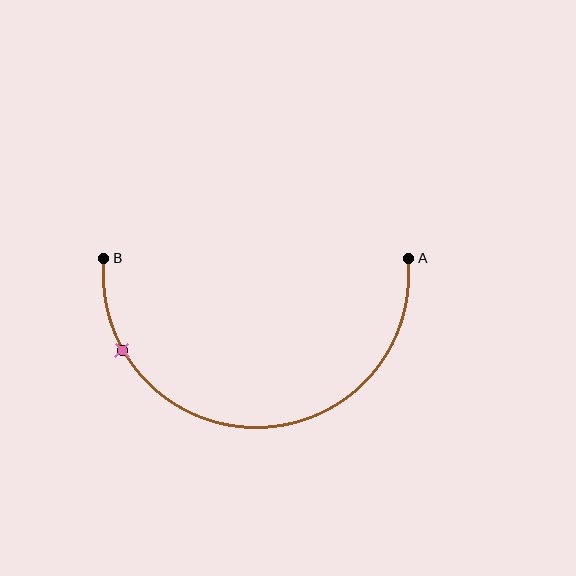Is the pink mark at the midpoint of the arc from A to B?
No. The pink mark lies on the arc but is closer to endpoint B. The arc midpoint would be at the point on the curve equidistant along the arc from both A and B.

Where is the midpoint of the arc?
The arc midpoint is the point on the curve farthest from the straight line joining A and B. It sits below that line.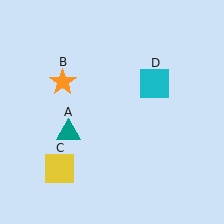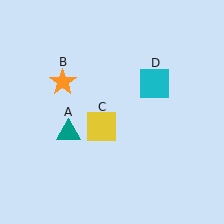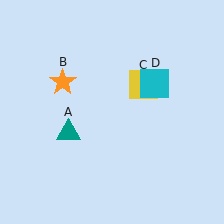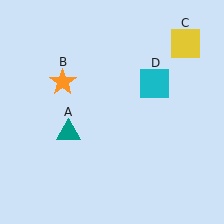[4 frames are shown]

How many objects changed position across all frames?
1 object changed position: yellow square (object C).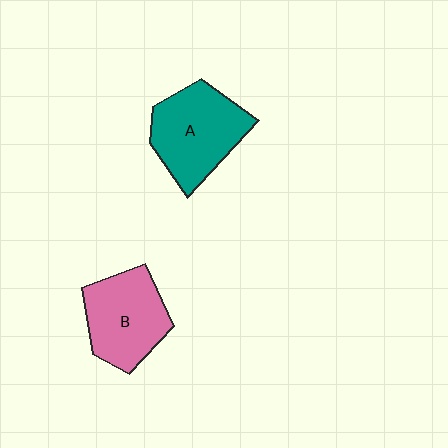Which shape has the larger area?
Shape A (teal).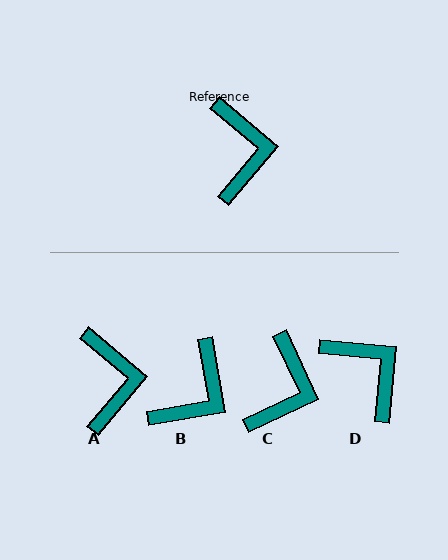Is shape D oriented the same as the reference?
No, it is off by about 35 degrees.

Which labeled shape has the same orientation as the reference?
A.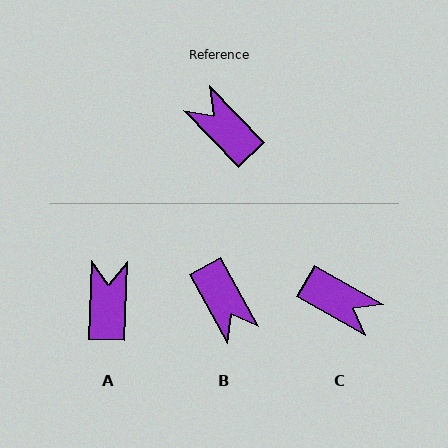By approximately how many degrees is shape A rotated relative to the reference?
Approximately 46 degrees clockwise.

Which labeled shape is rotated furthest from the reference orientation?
B, about 165 degrees away.